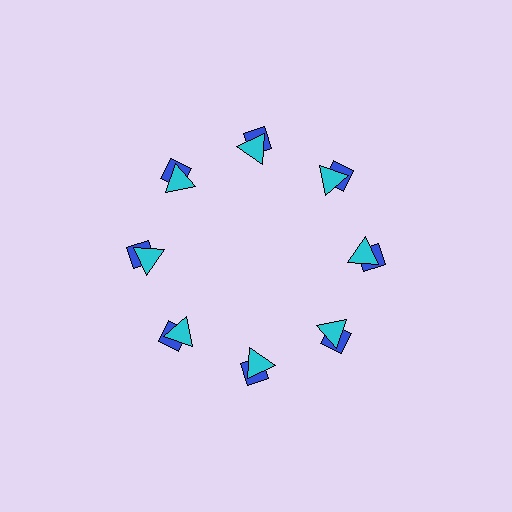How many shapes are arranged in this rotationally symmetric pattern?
There are 16 shapes, arranged in 8 groups of 2.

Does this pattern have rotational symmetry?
Yes, this pattern has 8-fold rotational symmetry. It looks the same after rotating 45 degrees around the center.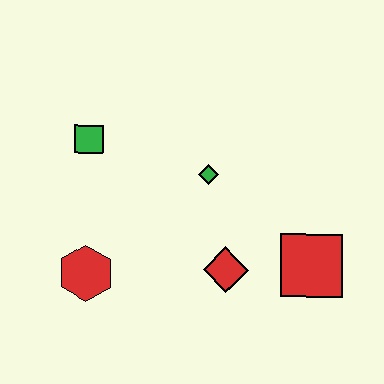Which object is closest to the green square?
The green diamond is closest to the green square.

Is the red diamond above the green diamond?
No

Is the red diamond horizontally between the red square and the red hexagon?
Yes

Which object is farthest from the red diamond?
The green square is farthest from the red diamond.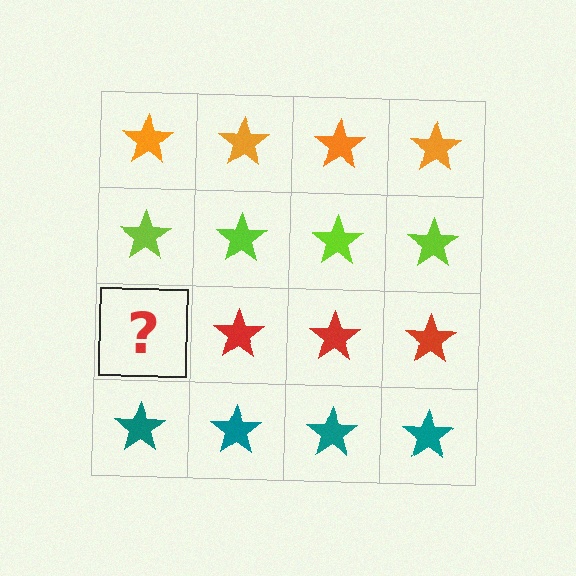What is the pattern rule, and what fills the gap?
The rule is that each row has a consistent color. The gap should be filled with a red star.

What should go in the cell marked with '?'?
The missing cell should contain a red star.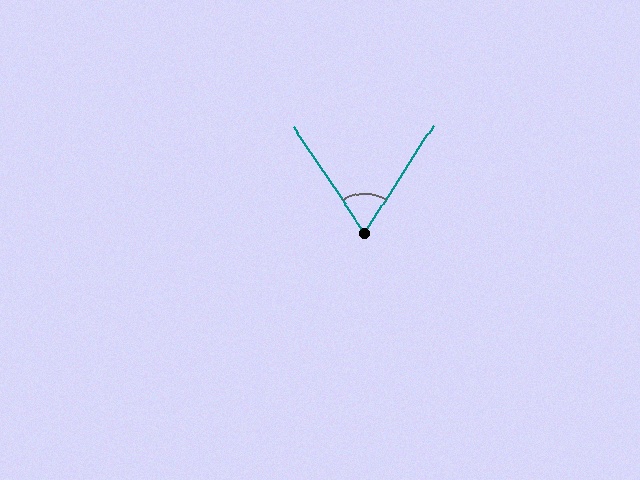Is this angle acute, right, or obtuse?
It is acute.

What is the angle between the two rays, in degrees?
Approximately 66 degrees.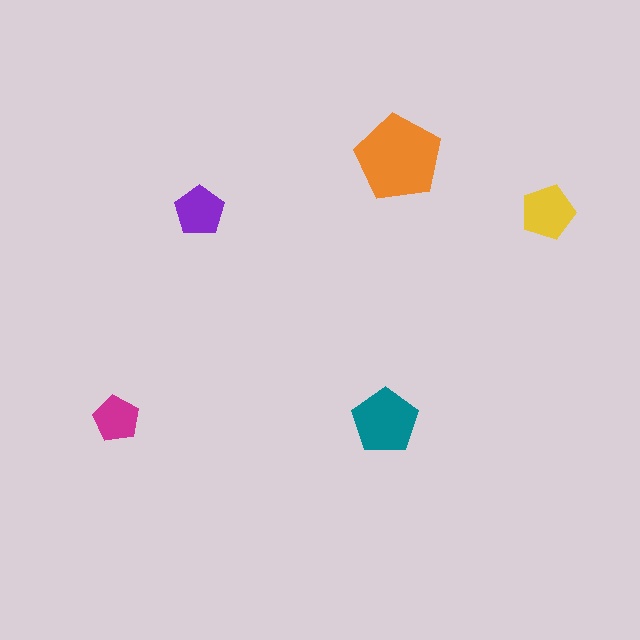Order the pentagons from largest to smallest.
the orange one, the teal one, the yellow one, the purple one, the magenta one.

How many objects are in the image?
There are 5 objects in the image.